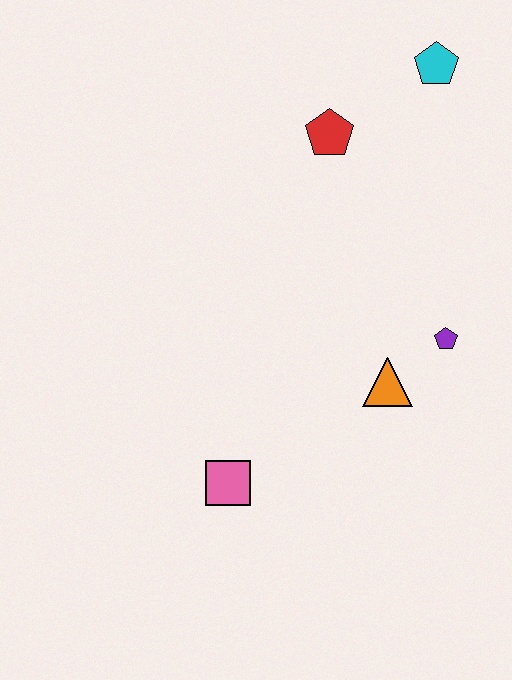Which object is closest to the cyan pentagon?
The red pentagon is closest to the cyan pentagon.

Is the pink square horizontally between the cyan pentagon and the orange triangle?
No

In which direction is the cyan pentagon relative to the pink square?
The cyan pentagon is above the pink square.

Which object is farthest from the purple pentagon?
The cyan pentagon is farthest from the purple pentagon.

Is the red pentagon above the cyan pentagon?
No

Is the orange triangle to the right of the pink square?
Yes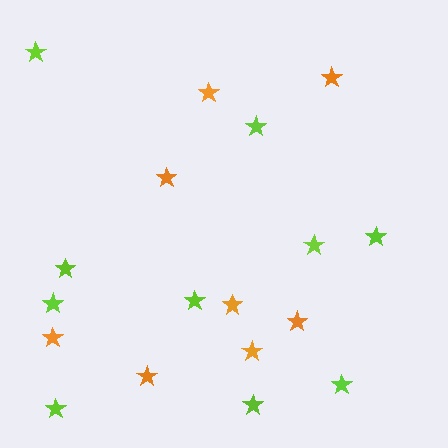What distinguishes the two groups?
There are 2 groups: one group of orange stars (8) and one group of lime stars (10).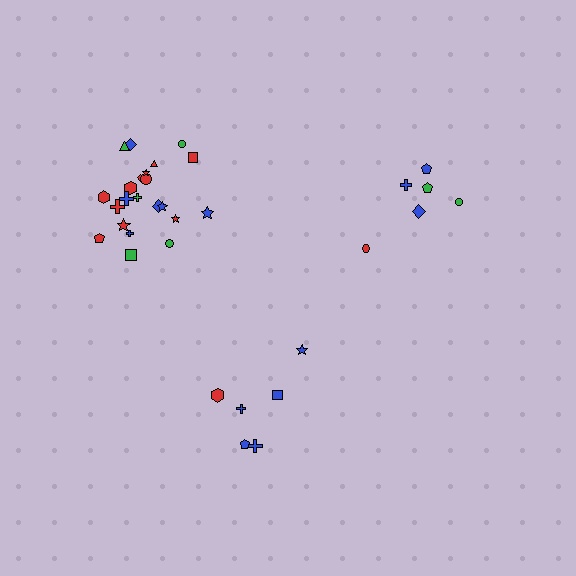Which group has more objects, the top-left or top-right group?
The top-left group.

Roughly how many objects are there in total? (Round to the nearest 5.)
Roughly 35 objects in total.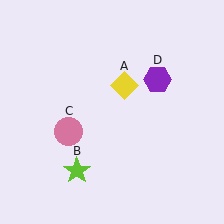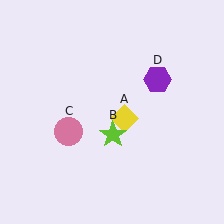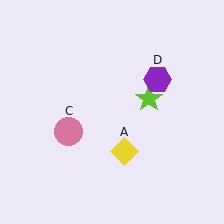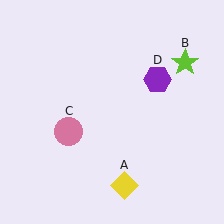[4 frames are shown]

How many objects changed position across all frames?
2 objects changed position: yellow diamond (object A), lime star (object B).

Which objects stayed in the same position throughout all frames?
Pink circle (object C) and purple hexagon (object D) remained stationary.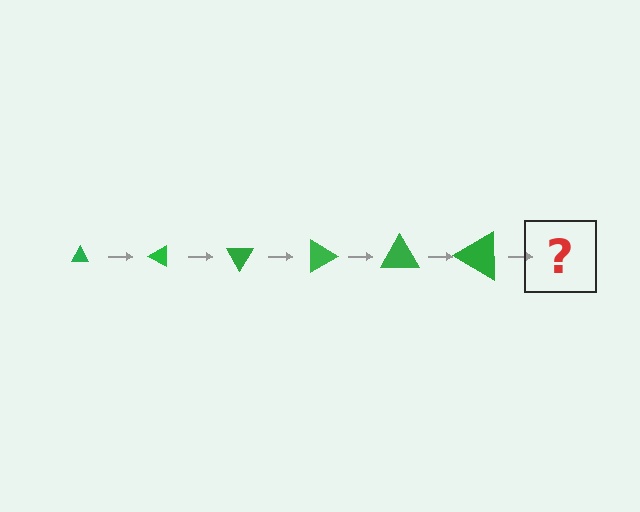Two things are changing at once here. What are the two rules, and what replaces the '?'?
The two rules are that the triangle grows larger each step and it rotates 30 degrees each step. The '?' should be a triangle, larger than the previous one and rotated 180 degrees from the start.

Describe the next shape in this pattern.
It should be a triangle, larger than the previous one and rotated 180 degrees from the start.